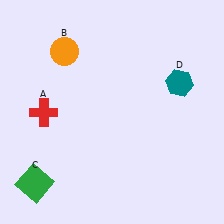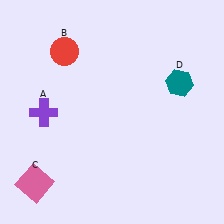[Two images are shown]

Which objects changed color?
A changed from red to purple. B changed from orange to red. C changed from green to pink.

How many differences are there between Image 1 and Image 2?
There are 3 differences between the two images.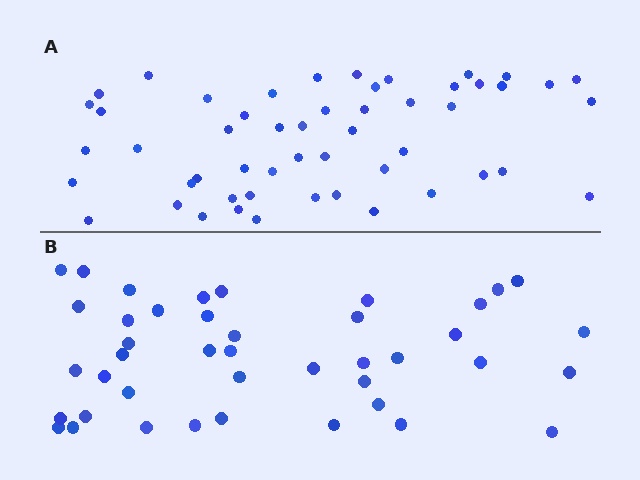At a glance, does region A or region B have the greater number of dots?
Region A (the top region) has more dots.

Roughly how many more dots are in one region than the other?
Region A has roughly 10 or so more dots than region B.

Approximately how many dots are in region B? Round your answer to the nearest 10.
About 40 dots. (The exact count is 42, which rounds to 40.)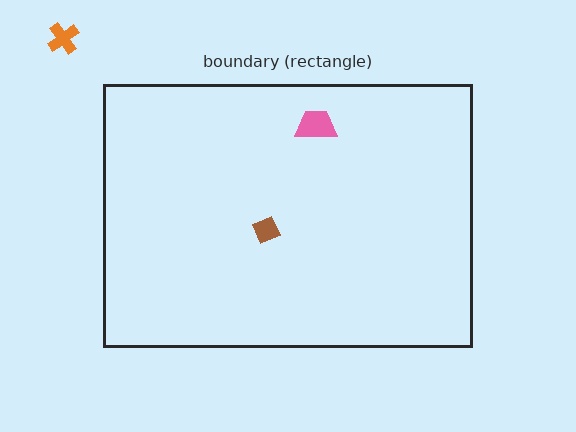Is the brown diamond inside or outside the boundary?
Inside.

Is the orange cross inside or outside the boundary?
Outside.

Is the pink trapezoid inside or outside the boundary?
Inside.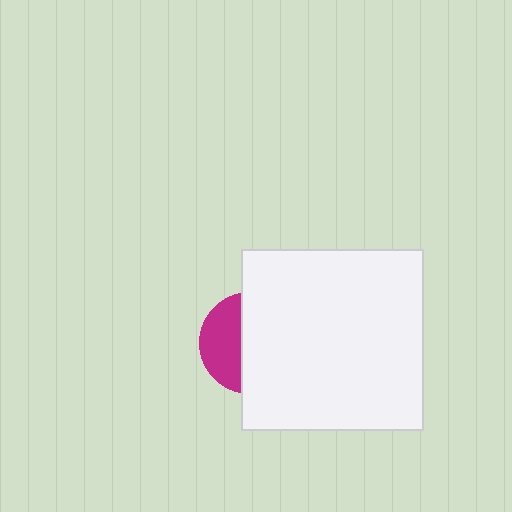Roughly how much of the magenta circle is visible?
A small part of it is visible (roughly 39%).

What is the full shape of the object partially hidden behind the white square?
The partially hidden object is a magenta circle.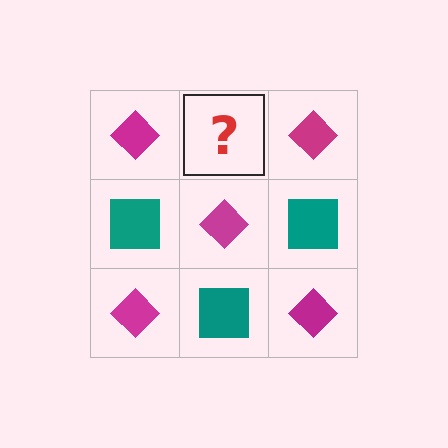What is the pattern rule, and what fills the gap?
The rule is that it alternates magenta diamond and teal square in a checkerboard pattern. The gap should be filled with a teal square.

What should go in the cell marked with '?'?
The missing cell should contain a teal square.